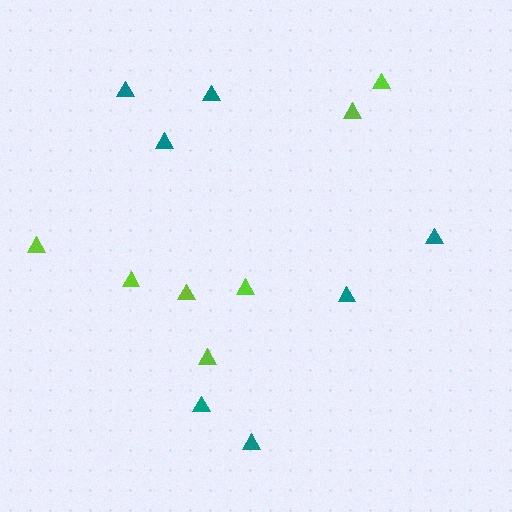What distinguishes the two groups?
There are 2 groups: one group of lime triangles (7) and one group of teal triangles (7).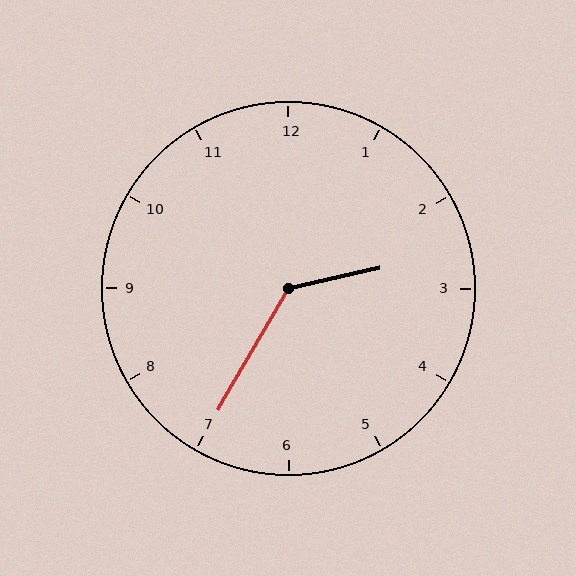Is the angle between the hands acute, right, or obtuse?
It is obtuse.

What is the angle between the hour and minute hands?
Approximately 132 degrees.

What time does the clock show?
2:35.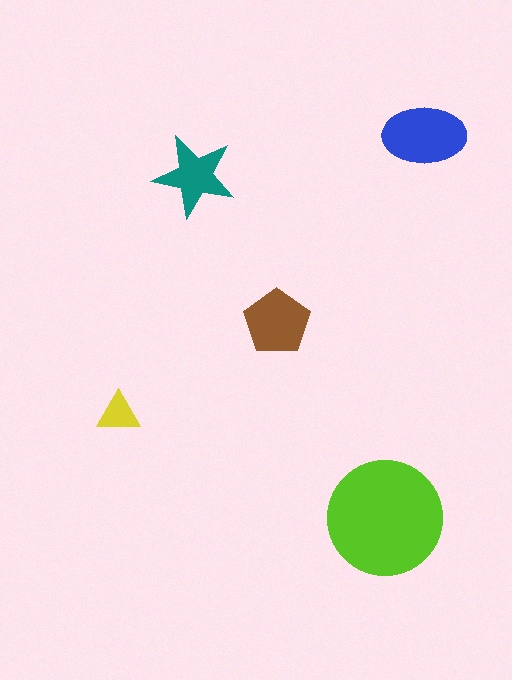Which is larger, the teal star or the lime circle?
The lime circle.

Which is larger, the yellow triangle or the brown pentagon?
The brown pentagon.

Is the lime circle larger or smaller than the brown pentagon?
Larger.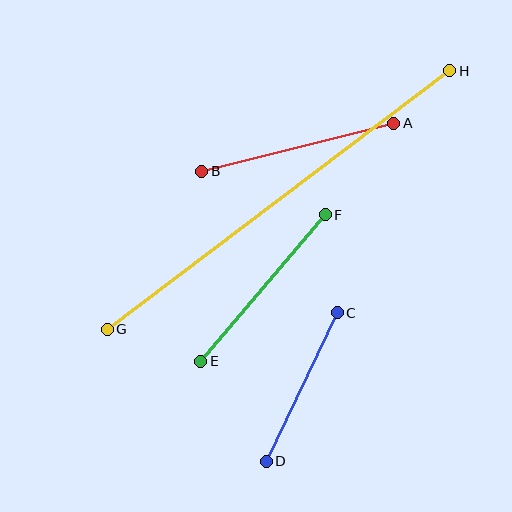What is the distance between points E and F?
The distance is approximately 192 pixels.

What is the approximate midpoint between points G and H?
The midpoint is at approximately (279, 200) pixels.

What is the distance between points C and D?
The distance is approximately 165 pixels.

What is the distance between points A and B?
The distance is approximately 198 pixels.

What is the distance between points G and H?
The distance is approximately 429 pixels.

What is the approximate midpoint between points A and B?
The midpoint is at approximately (298, 147) pixels.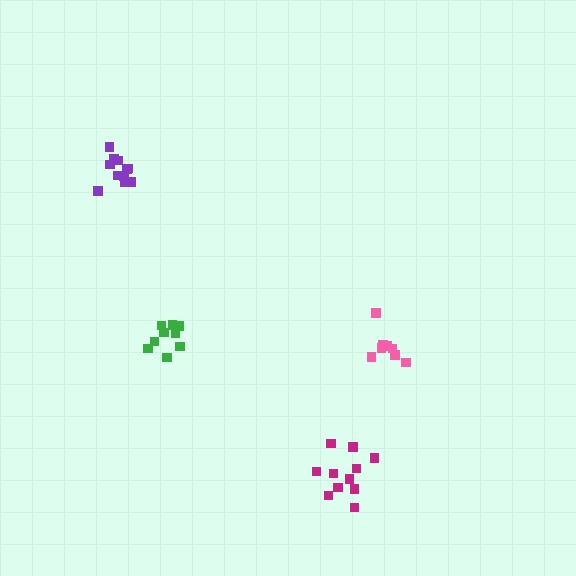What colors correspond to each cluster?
The clusters are colored: pink, green, magenta, purple.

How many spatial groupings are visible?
There are 4 spatial groupings.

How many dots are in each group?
Group 1: 8 dots, Group 2: 9 dots, Group 3: 11 dots, Group 4: 11 dots (39 total).